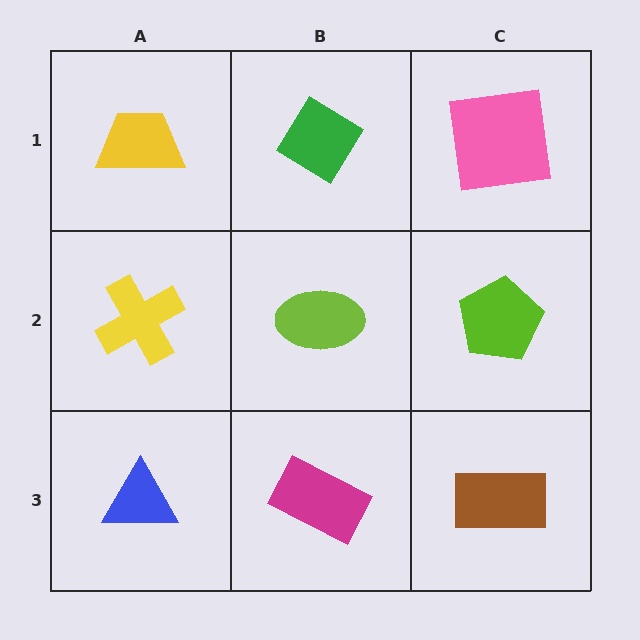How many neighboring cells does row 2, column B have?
4.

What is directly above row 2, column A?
A yellow trapezoid.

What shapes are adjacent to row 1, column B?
A lime ellipse (row 2, column B), a yellow trapezoid (row 1, column A), a pink square (row 1, column C).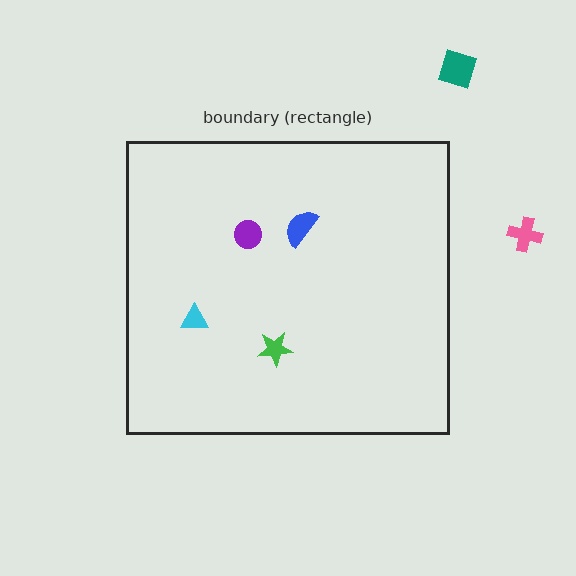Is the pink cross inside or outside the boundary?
Outside.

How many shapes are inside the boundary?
4 inside, 2 outside.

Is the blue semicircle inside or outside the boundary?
Inside.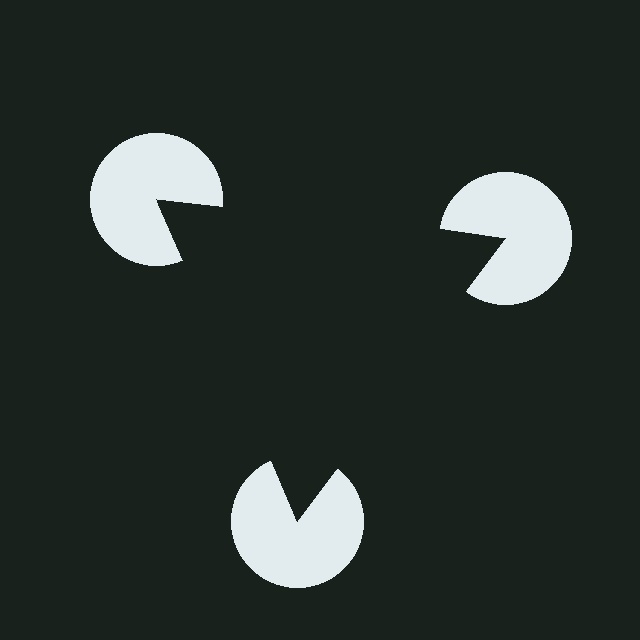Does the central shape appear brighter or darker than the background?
It typically appears slightly darker than the background, even though no actual brightness change is drawn.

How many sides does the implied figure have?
3 sides.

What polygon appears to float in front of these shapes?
An illusory triangle — its edges are inferred from the aligned wedge cuts in the pac-man discs, not physically drawn.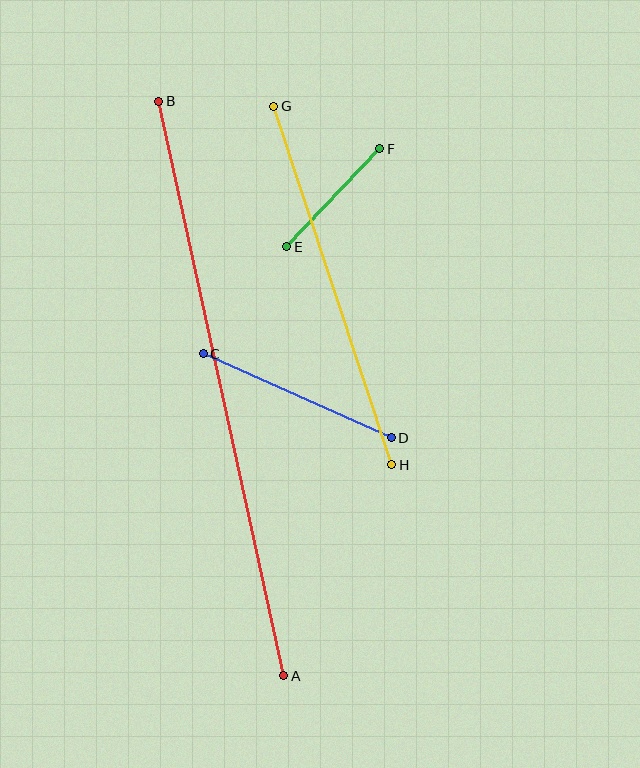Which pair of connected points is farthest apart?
Points A and B are farthest apart.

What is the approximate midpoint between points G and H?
The midpoint is at approximately (333, 285) pixels.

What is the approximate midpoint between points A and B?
The midpoint is at approximately (221, 388) pixels.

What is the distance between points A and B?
The distance is approximately 588 pixels.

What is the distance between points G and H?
The distance is approximately 377 pixels.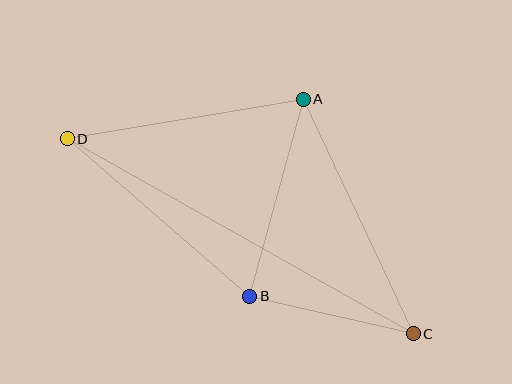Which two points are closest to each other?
Points B and C are closest to each other.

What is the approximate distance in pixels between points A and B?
The distance between A and B is approximately 204 pixels.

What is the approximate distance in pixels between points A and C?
The distance between A and C is approximately 259 pixels.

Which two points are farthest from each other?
Points C and D are farthest from each other.